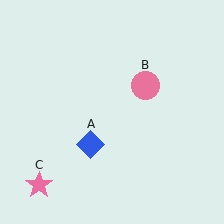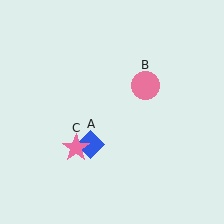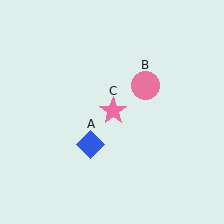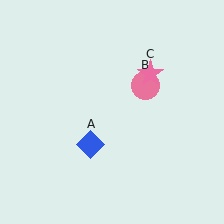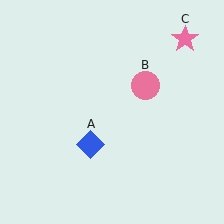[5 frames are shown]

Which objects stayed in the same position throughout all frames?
Blue diamond (object A) and pink circle (object B) remained stationary.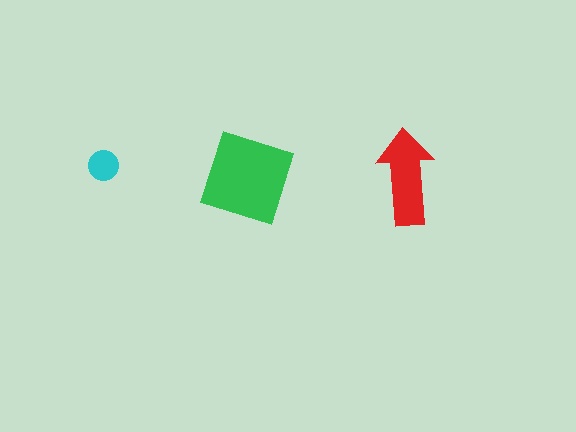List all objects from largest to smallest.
The green square, the red arrow, the cyan circle.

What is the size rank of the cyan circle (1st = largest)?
3rd.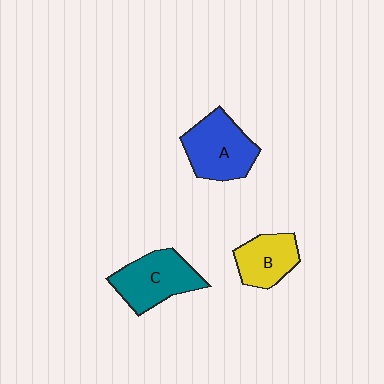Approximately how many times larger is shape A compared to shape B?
Approximately 1.4 times.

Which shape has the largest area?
Shape A (blue).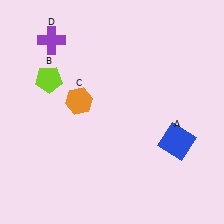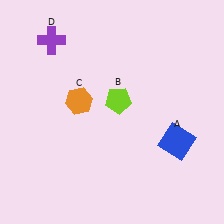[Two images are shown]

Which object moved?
The lime pentagon (B) moved right.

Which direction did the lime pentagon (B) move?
The lime pentagon (B) moved right.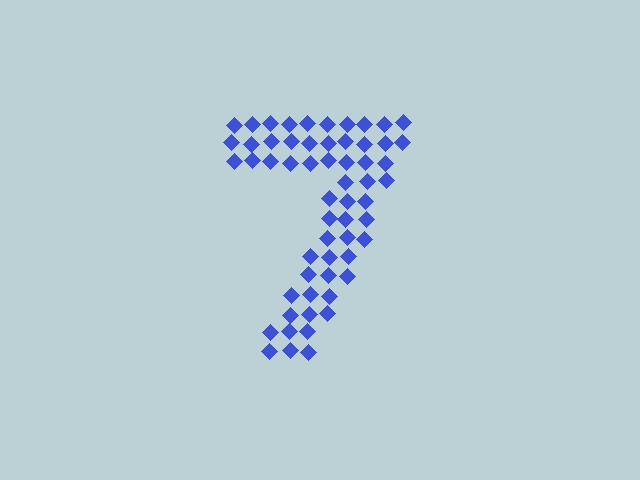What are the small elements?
The small elements are diamonds.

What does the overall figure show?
The overall figure shows the digit 7.